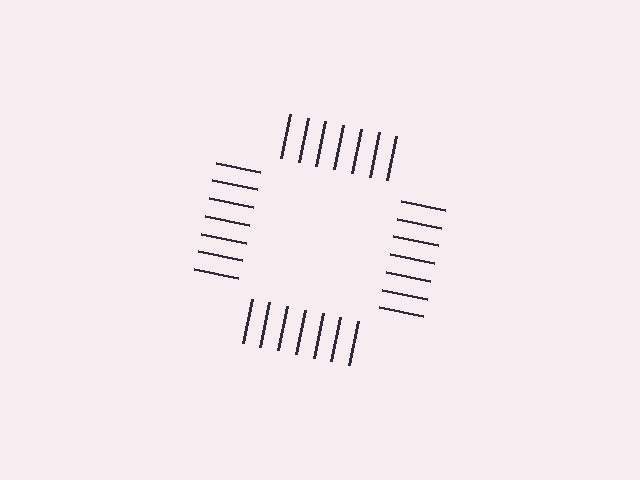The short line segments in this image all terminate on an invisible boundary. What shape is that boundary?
An illusory square — the line segments terminate on its edges but no continuous stroke is drawn.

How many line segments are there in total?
28 — 7 along each of the 4 edges.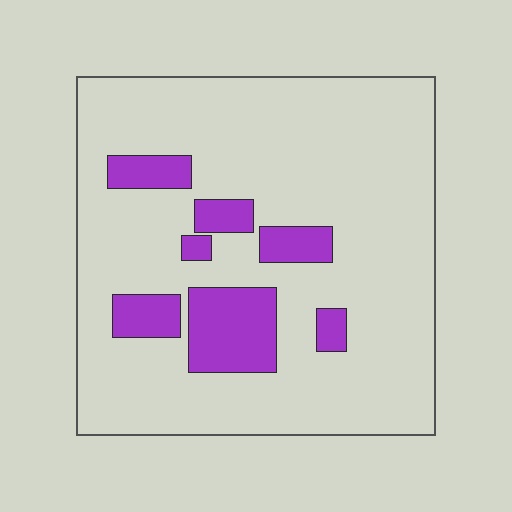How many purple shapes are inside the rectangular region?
7.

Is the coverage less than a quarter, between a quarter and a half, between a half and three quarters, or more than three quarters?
Less than a quarter.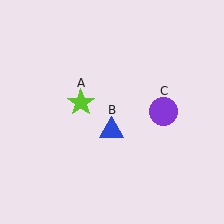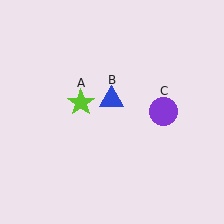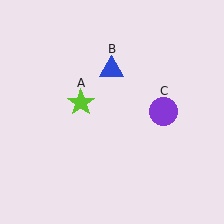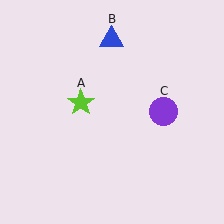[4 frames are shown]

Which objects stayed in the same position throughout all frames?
Lime star (object A) and purple circle (object C) remained stationary.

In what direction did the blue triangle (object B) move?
The blue triangle (object B) moved up.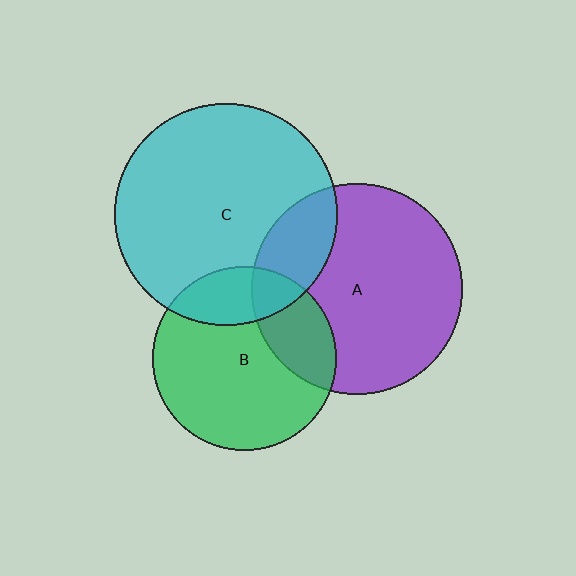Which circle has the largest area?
Circle C (cyan).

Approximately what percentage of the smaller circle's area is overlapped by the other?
Approximately 20%.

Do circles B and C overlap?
Yes.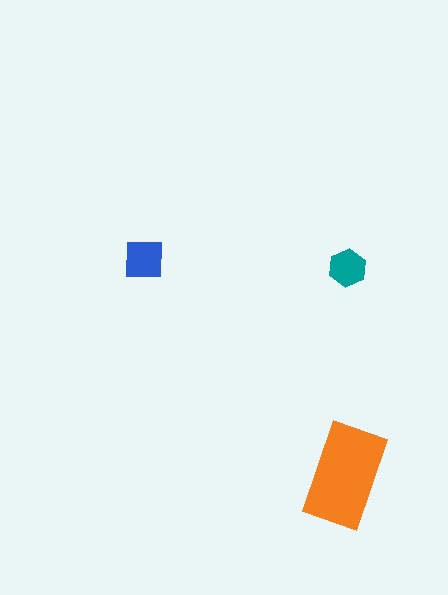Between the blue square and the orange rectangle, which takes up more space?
The orange rectangle.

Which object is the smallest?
The teal hexagon.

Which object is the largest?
The orange rectangle.